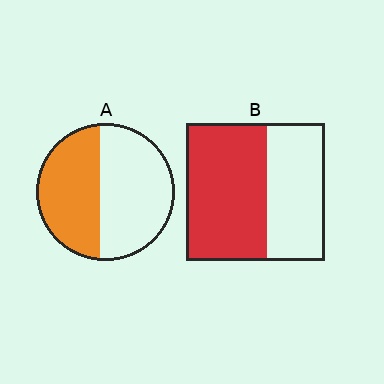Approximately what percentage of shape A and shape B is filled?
A is approximately 45% and B is approximately 60%.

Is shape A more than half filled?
No.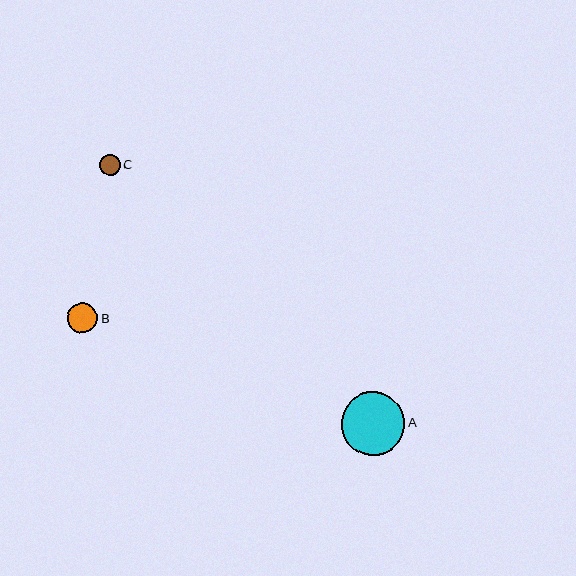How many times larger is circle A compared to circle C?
Circle A is approximately 3.0 times the size of circle C.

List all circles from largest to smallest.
From largest to smallest: A, B, C.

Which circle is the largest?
Circle A is the largest with a size of approximately 64 pixels.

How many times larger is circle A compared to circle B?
Circle A is approximately 2.1 times the size of circle B.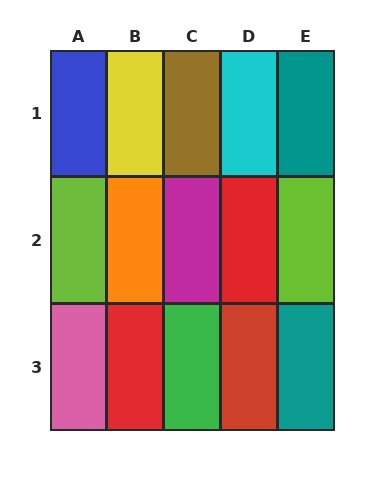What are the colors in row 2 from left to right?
Lime, orange, magenta, red, lime.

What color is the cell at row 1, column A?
Blue.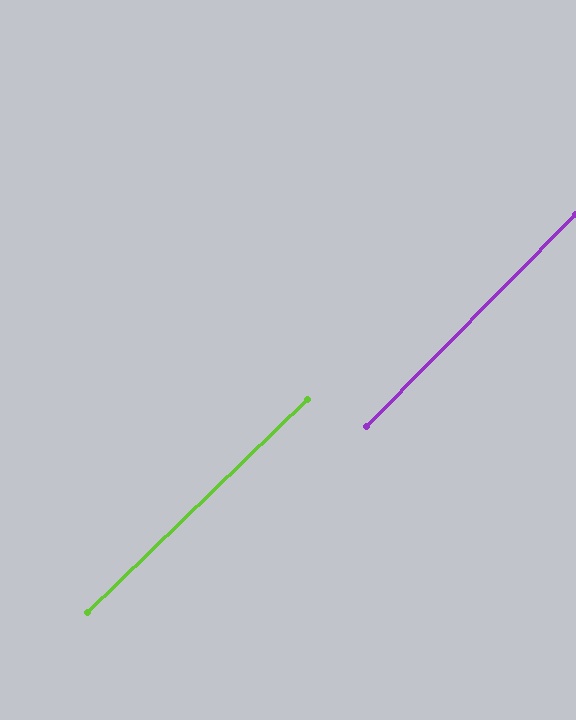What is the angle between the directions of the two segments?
Approximately 1 degree.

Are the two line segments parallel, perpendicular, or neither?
Parallel — their directions differ by only 1.2°.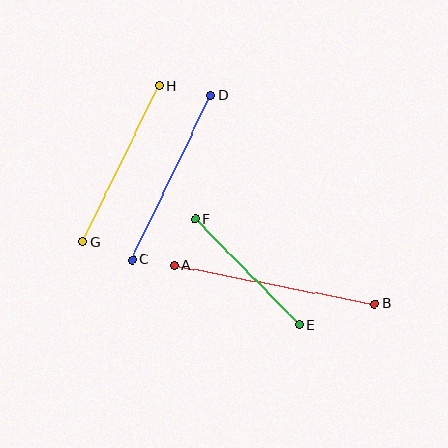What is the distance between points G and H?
The distance is approximately 174 pixels.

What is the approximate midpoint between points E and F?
The midpoint is at approximately (247, 272) pixels.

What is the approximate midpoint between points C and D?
The midpoint is at approximately (171, 178) pixels.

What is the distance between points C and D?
The distance is approximately 182 pixels.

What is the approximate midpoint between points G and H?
The midpoint is at approximately (121, 164) pixels.